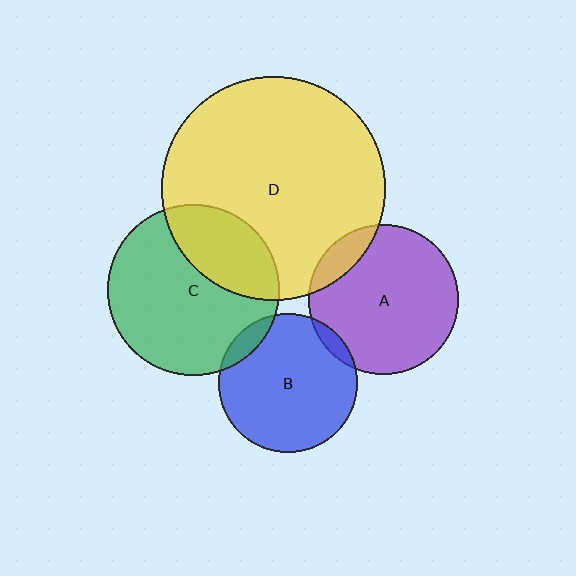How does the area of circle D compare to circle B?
Approximately 2.6 times.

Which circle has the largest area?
Circle D (yellow).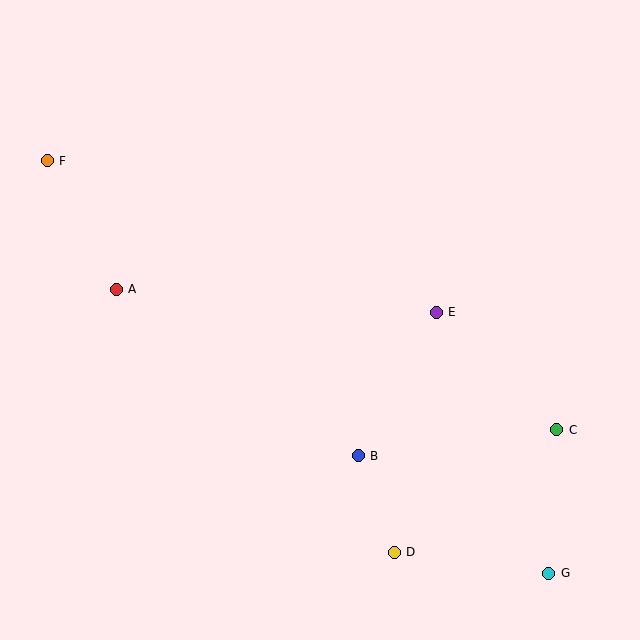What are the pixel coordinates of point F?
Point F is at (47, 161).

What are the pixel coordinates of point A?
Point A is at (116, 289).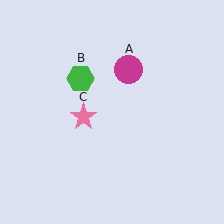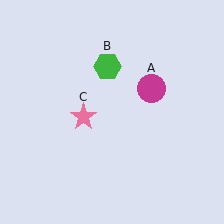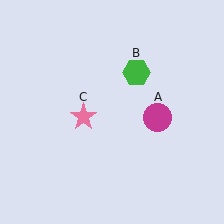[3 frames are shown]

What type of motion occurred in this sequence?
The magenta circle (object A), green hexagon (object B) rotated clockwise around the center of the scene.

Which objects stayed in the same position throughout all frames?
Pink star (object C) remained stationary.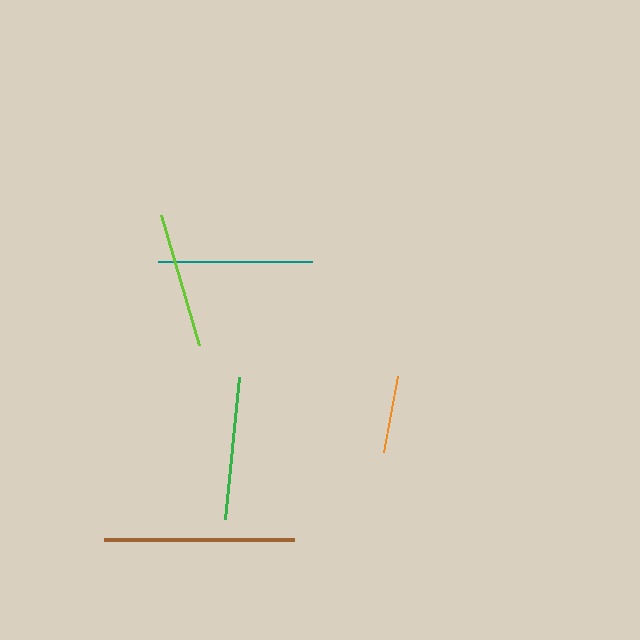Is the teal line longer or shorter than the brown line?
The brown line is longer than the teal line.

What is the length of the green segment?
The green segment is approximately 142 pixels long.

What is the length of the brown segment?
The brown segment is approximately 190 pixels long.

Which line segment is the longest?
The brown line is the longest at approximately 190 pixels.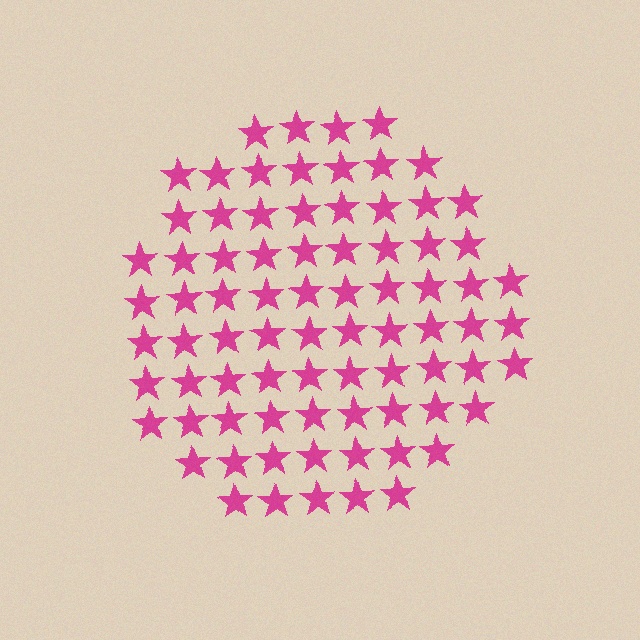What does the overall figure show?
The overall figure shows a circle.